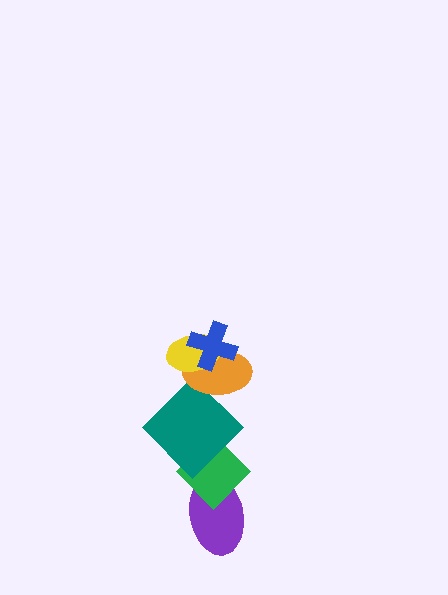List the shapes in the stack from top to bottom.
From top to bottom: the blue cross, the yellow ellipse, the orange ellipse, the teal diamond, the green diamond, the purple ellipse.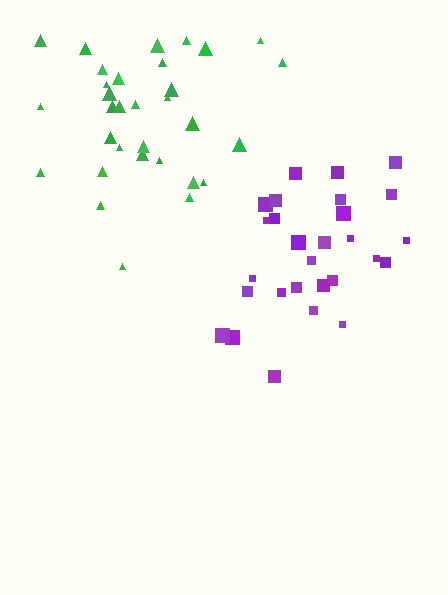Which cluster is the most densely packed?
Purple.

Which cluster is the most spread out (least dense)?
Green.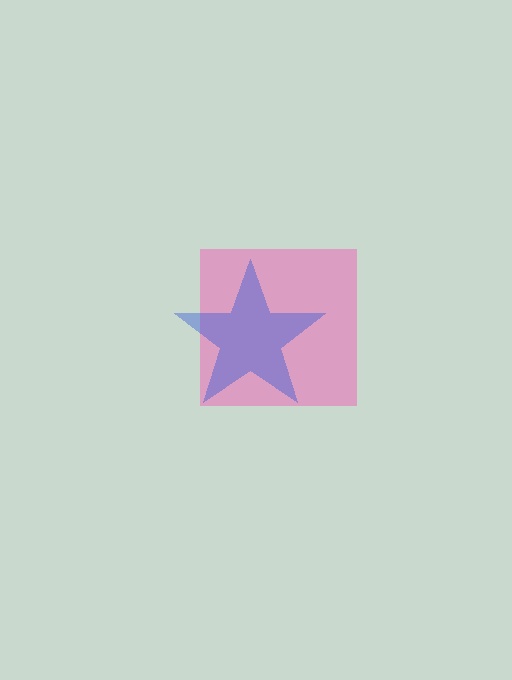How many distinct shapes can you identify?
There are 2 distinct shapes: a pink square, a blue star.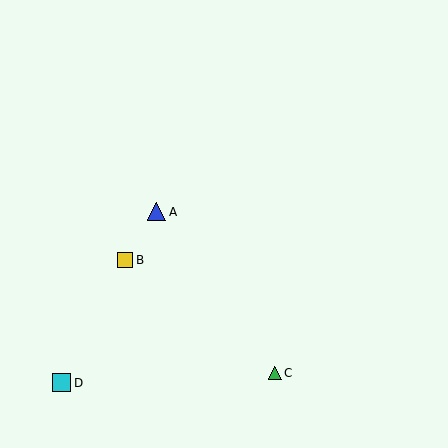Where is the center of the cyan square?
The center of the cyan square is at (61, 383).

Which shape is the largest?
The cyan square (labeled D) is the largest.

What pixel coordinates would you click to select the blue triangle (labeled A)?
Click at (157, 212) to select the blue triangle A.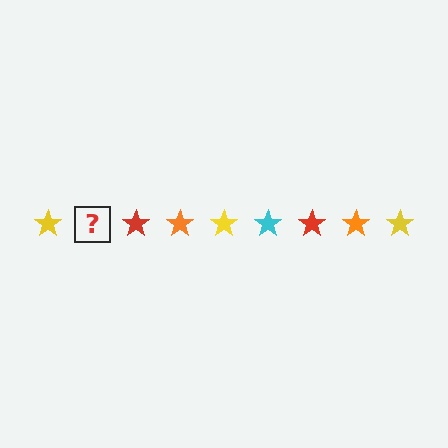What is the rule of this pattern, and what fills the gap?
The rule is that the pattern cycles through yellow, cyan, red, orange stars. The gap should be filled with a cyan star.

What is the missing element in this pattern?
The missing element is a cyan star.